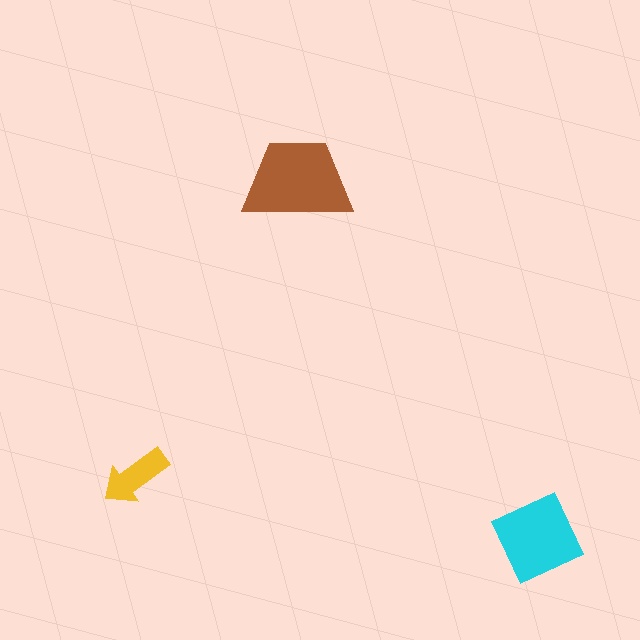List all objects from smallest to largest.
The yellow arrow, the cyan square, the brown trapezoid.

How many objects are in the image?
There are 3 objects in the image.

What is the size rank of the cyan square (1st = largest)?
2nd.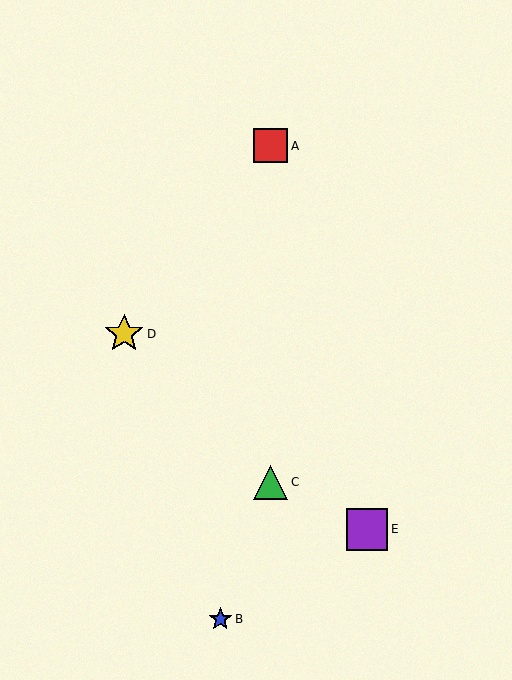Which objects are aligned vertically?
Objects A, C are aligned vertically.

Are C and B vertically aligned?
No, C is at x≈270 and B is at x≈220.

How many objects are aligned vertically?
2 objects (A, C) are aligned vertically.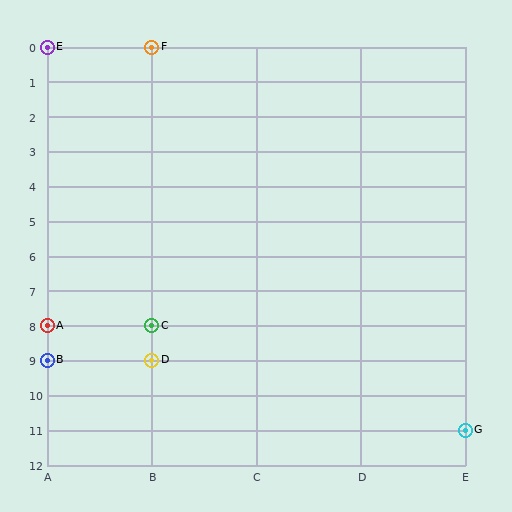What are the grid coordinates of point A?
Point A is at grid coordinates (A, 8).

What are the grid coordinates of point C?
Point C is at grid coordinates (B, 8).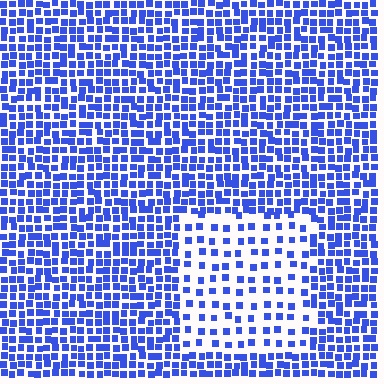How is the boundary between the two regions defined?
The boundary is defined by a change in element density (approximately 2.3x ratio). All elements are the same color, size, and shape.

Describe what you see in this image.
The image contains small blue elements arranged at two different densities. A rectangle-shaped region is visible where the elements are less densely packed than the surrounding area.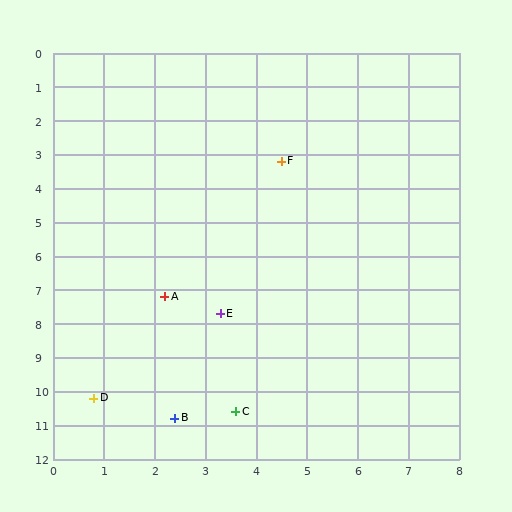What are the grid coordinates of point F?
Point F is at approximately (4.5, 3.2).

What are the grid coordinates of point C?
Point C is at approximately (3.6, 10.6).